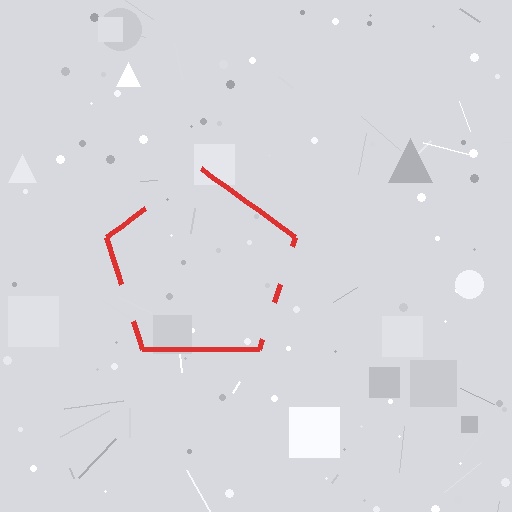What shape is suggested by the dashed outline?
The dashed outline suggests a pentagon.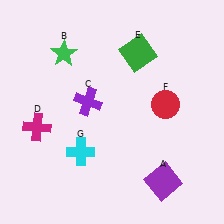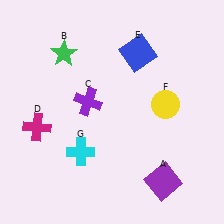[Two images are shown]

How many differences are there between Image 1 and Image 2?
There are 2 differences between the two images.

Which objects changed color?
E changed from green to blue. F changed from red to yellow.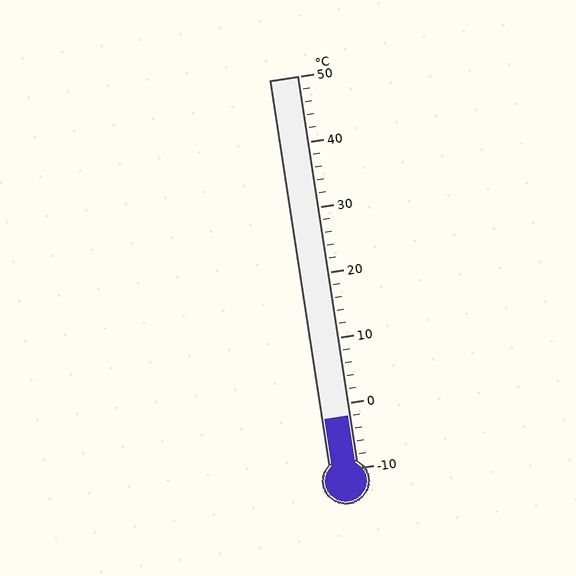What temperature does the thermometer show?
The thermometer shows approximately -2°C.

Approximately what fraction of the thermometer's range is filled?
The thermometer is filled to approximately 15% of its range.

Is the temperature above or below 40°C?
The temperature is below 40°C.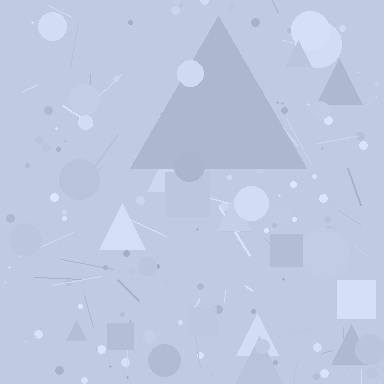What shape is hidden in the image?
A triangle is hidden in the image.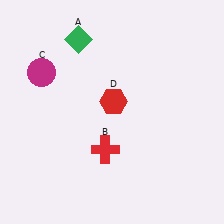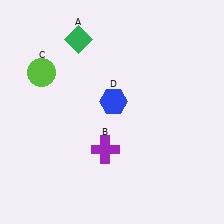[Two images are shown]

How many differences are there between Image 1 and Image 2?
There are 3 differences between the two images.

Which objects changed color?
B changed from red to purple. C changed from magenta to lime. D changed from red to blue.